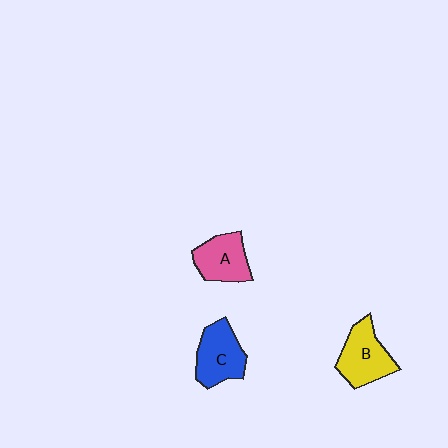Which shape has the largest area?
Shape B (yellow).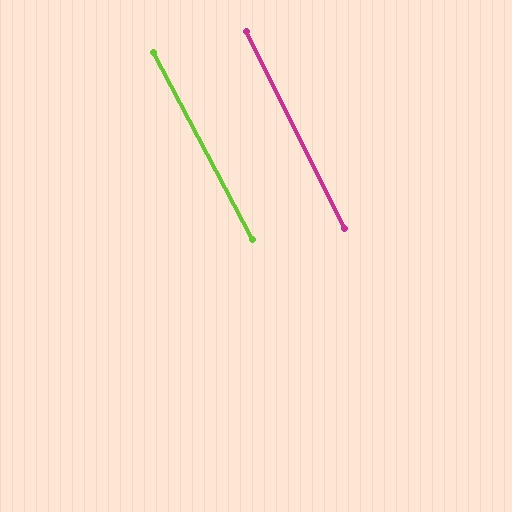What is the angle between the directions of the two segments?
Approximately 1 degree.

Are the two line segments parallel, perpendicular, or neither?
Parallel — their directions differ by only 1.5°.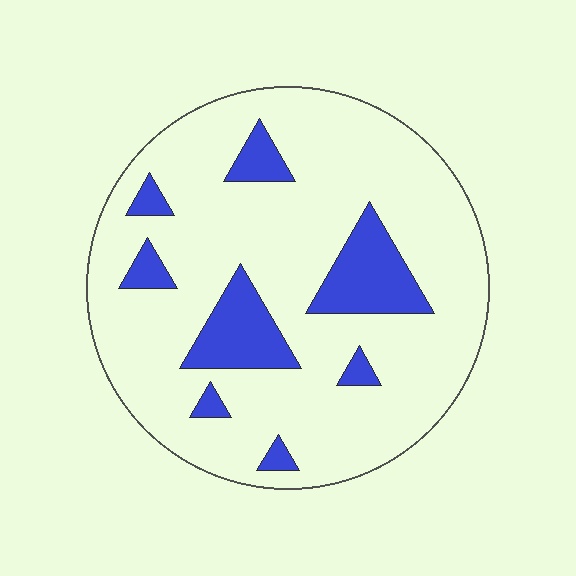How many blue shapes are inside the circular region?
8.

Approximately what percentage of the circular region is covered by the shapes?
Approximately 15%.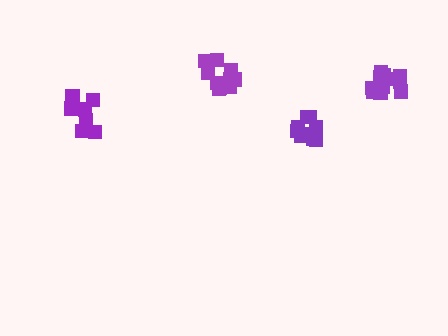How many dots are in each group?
Group 1: 7 dots, Group 2: 11 dots, Group 3: 11 dots, Group 4: 10 dots (39 total).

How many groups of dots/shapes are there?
There are 4 groups.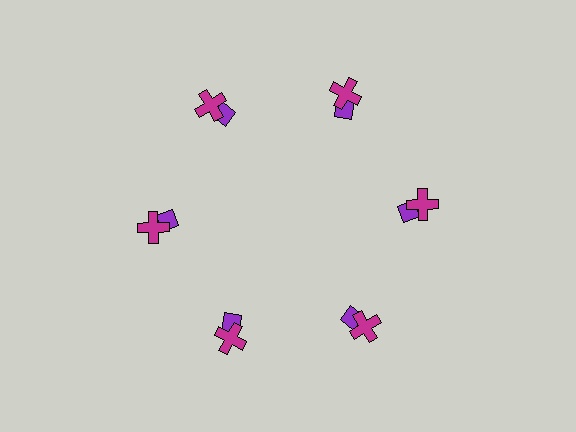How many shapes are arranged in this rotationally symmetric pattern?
There are 12 shapes, arranged in 6 groups of 2.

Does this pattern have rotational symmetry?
Yes, this pattern has 6-fold rotational symmetry. It looks the same after rotating 60 degrees around the center.